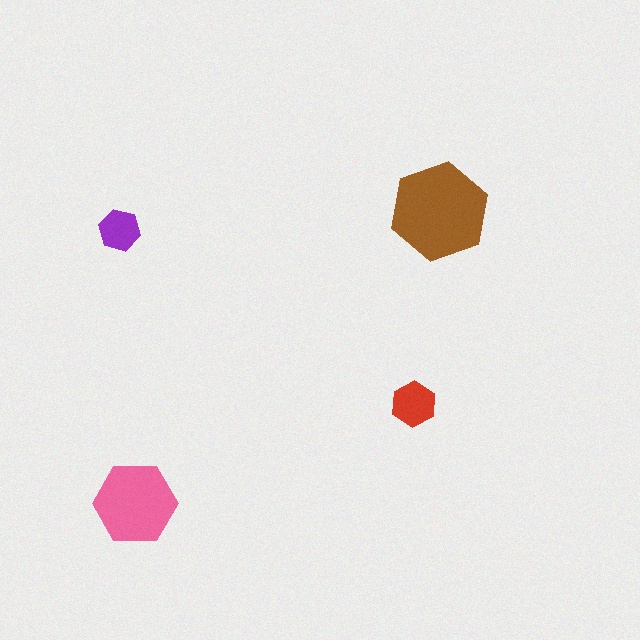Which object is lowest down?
The pink hexagon is bottommost.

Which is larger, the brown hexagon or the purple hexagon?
The brown one.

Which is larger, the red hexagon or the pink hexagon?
The pink one.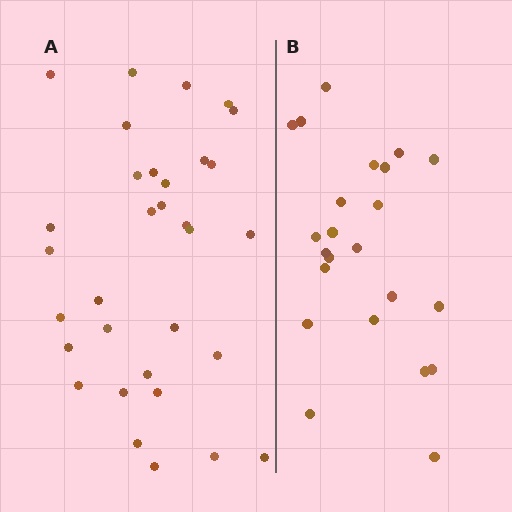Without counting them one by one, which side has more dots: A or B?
Region A (the left region) has more dots.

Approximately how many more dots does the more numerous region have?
Region A has roughly 8 or so more dots than region B.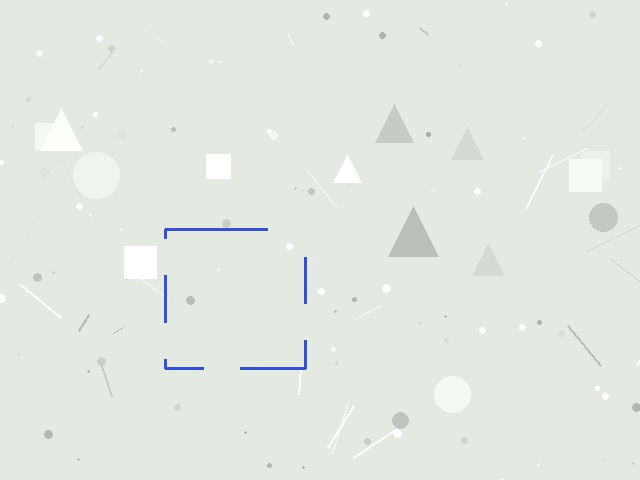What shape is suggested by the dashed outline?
The dashed outline suggests a square.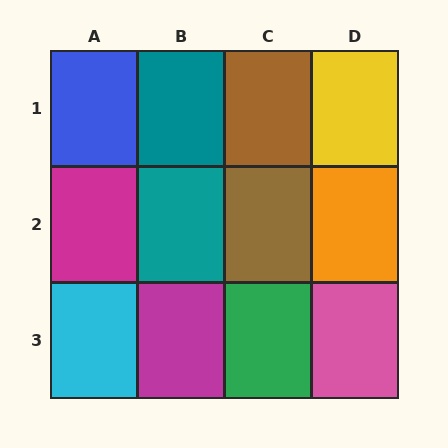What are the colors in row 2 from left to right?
Magenta, teal, brown, orange.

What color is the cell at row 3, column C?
Green.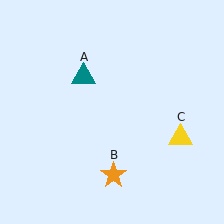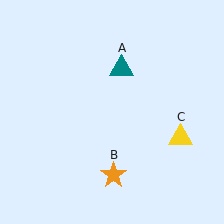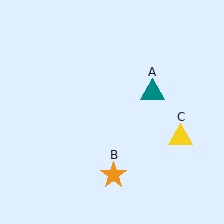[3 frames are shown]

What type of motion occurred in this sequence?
The teal triangle (object A) rotated clockwise around the center of the scene.